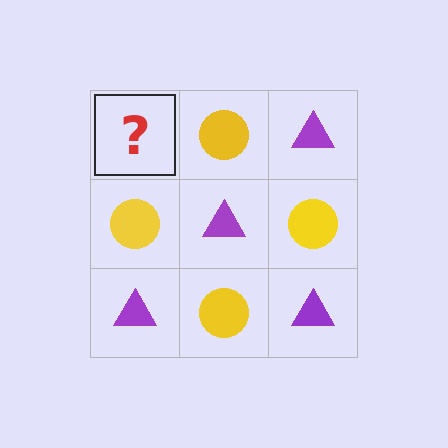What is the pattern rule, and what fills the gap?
The rule is that it alternates purple triangle and yellow circle in a checkerboard pattern. The gap should be filled with a purple triangle.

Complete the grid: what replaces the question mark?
The question mark should be replaced with a purple triangle.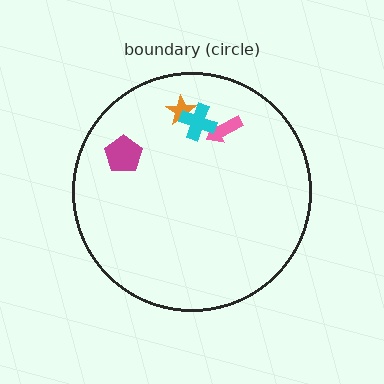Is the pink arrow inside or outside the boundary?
Inside.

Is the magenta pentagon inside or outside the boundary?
Inside.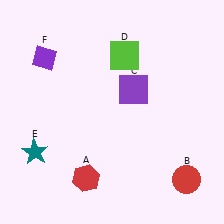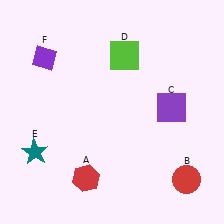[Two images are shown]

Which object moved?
The purple square (C) moved right.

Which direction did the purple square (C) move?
The purple square (C) moved right.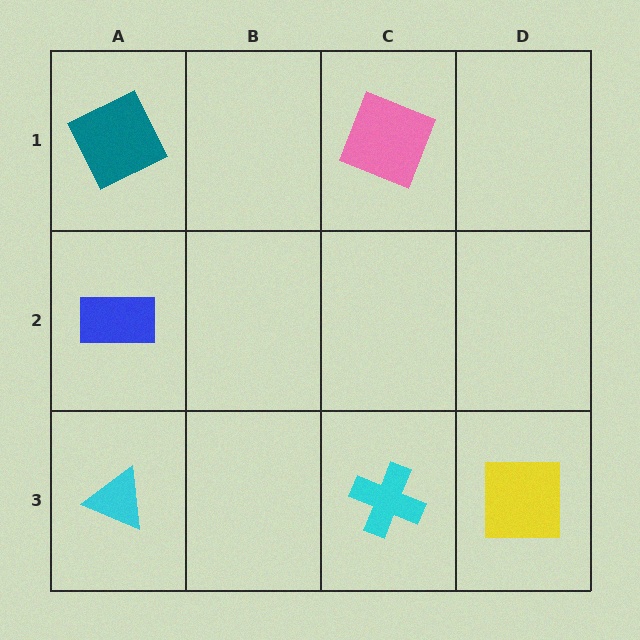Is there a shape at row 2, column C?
No, that cell is empty.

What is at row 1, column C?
A pink square.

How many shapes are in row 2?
1 shape.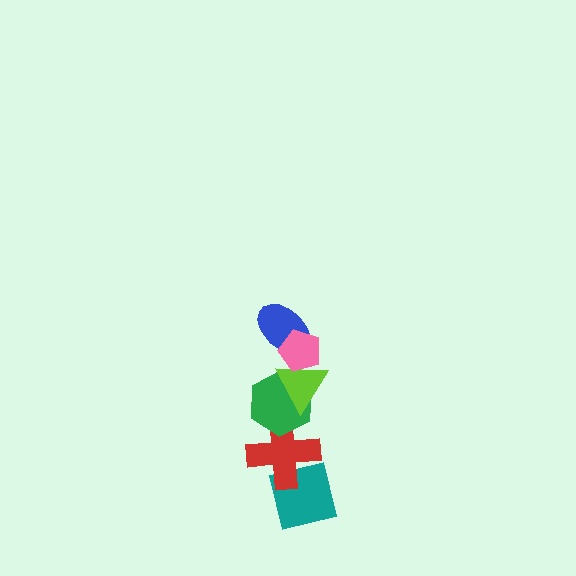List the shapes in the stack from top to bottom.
From top to bottom: the pink pentagon, the blue ellipse, the lime triangle, the green hexagon, the red cross, the teal square.